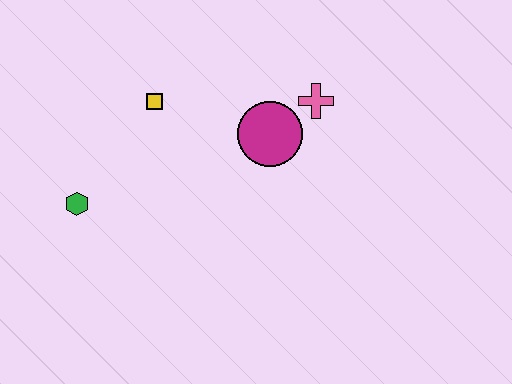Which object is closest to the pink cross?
The magenta circle is closest to the pink cross.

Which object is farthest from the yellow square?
The pink cross is farthest from the yellow square.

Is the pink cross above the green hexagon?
Yes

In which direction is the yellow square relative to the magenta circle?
The yellow square is to the left of the magenta circle.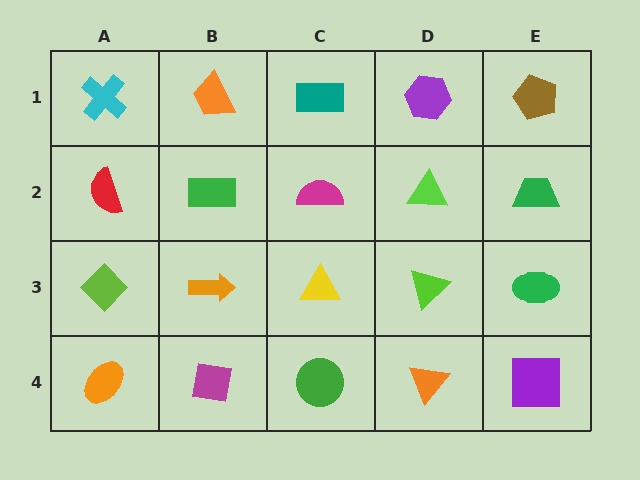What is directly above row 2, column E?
A brown pentagon.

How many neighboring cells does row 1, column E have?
2.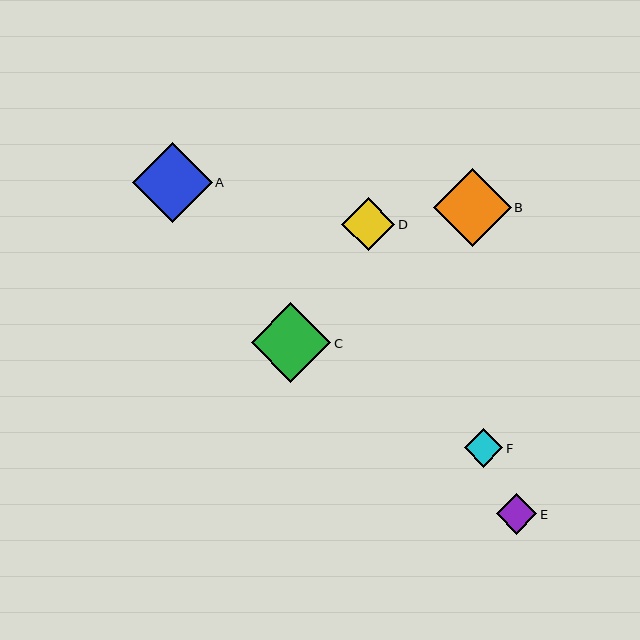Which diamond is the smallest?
Diamond F is the smallest with a size of approximately 39 pixels.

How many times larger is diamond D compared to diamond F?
Diamond D is approximately 1.4 times the size of diamond F.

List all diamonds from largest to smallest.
From largest to smallest: A, C, B, D, E, F.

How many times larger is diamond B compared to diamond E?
Diamond B is approximately 1.9 times the size of diamond E.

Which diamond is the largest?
Diamond A is the largest with a size of approximately 80 pixels.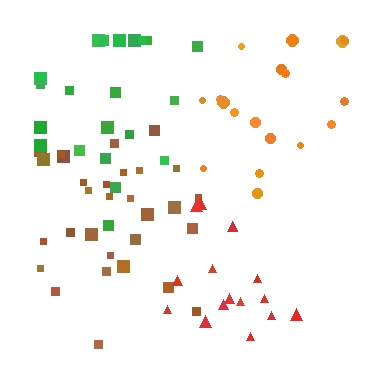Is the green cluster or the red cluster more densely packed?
Red.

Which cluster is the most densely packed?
Brown.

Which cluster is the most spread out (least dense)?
Green.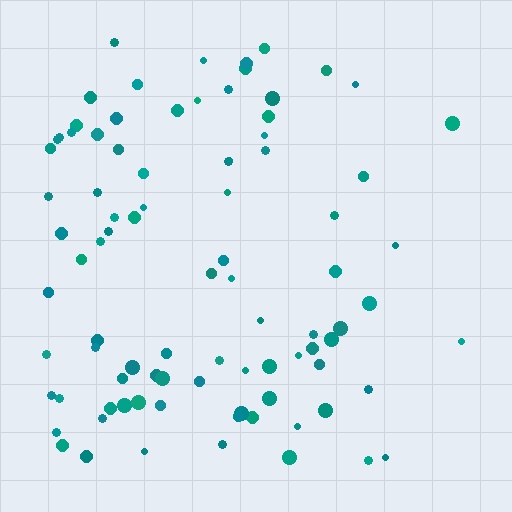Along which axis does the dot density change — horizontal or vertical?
Horizontal.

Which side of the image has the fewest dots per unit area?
The right.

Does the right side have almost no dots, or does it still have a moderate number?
Still a moderate number, just noticeably fewer than the left.